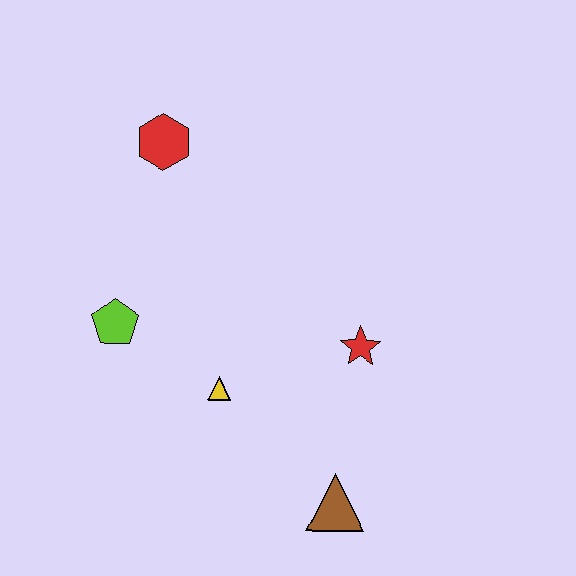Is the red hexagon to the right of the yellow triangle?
No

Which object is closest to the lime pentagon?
The yellow triangle is closest to the lime pentagon.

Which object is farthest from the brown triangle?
The red hexagon is farthest from the brown triangle.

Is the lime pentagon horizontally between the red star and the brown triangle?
No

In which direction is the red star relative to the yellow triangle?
The red star is to the right of the yellow triangle.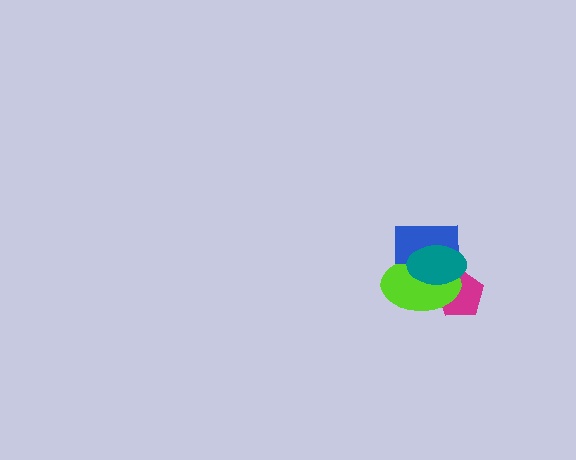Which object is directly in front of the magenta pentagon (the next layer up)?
The lime ellipse is directly in front of the magenta pentagon.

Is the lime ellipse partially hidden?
Yes, it is partially covered by another shape.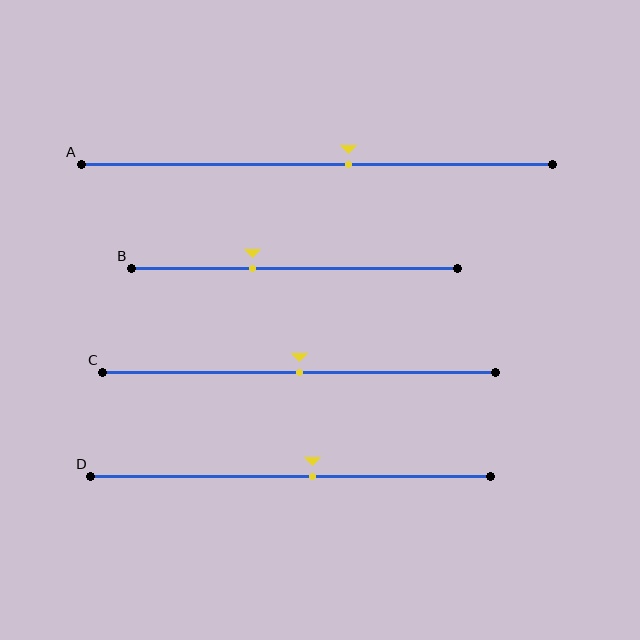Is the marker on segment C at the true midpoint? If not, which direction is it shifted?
Yes, the marker on segment C is at the true midpoint.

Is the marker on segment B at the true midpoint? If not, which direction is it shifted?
No, the marker on segment B is shifted to the left by about 13% of the segment length.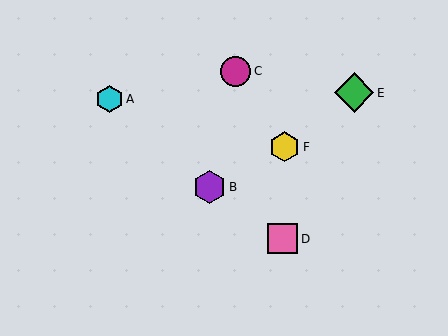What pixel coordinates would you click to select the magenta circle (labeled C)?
Click at (236, 71) to select the magenta circle C.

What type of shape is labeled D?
Shape D is a pink square.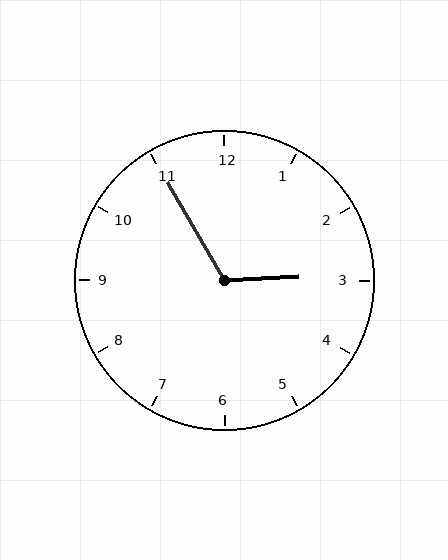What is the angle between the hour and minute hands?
Approximately 118 degrees.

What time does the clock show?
2:55.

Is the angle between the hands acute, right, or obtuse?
It is obtuse.